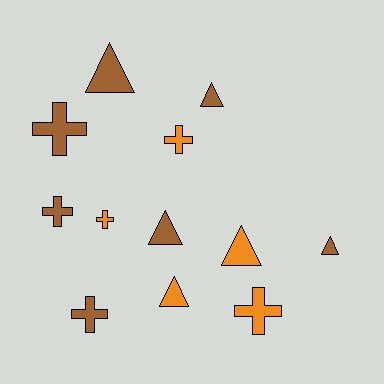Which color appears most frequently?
Brown, with 7 objects.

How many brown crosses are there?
There are 3 brown crosses.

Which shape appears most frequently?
Triangle, with 6 objects.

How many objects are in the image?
There are 12 objects.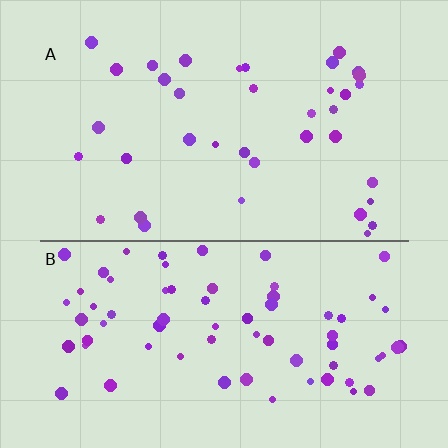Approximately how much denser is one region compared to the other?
Approximately 1.9× — region B over region A.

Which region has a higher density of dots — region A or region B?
B (the bottom).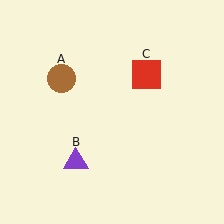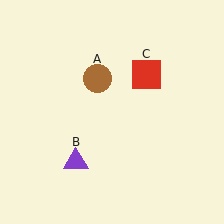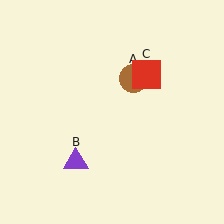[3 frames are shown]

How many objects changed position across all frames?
1 object changed position: brown circle (object A).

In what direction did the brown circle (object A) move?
The brown circle (object A) moved right.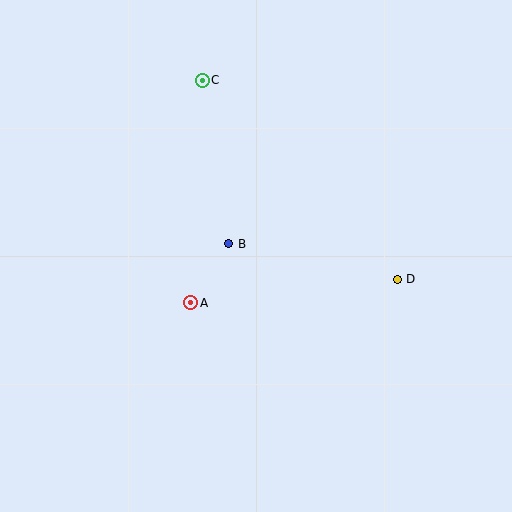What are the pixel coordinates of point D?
Point D is at (397, 279).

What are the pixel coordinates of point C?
Point C is at (202, 80).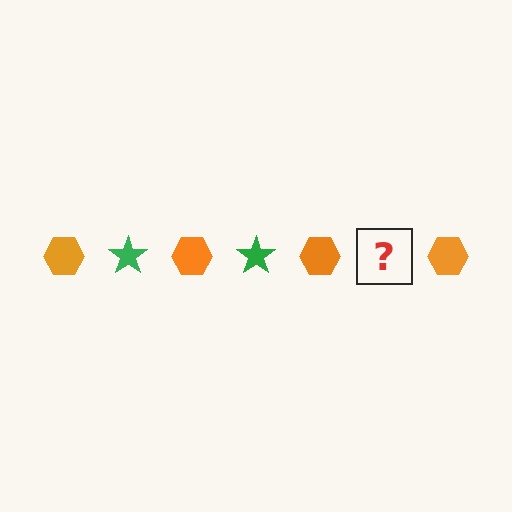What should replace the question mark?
The question mark should be replaced with a green star.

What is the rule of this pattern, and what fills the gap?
The rule is that the pattern alternates between orange hexagon and green star. The gap should be filled with a green star.